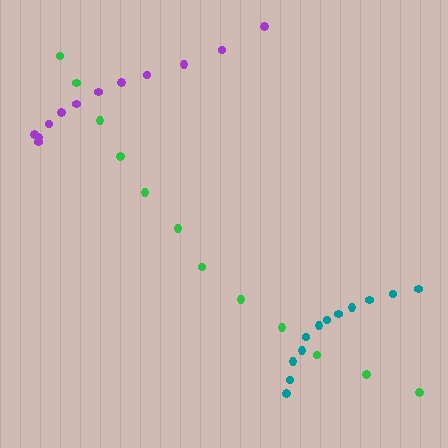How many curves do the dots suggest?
There are 3 distinct paths.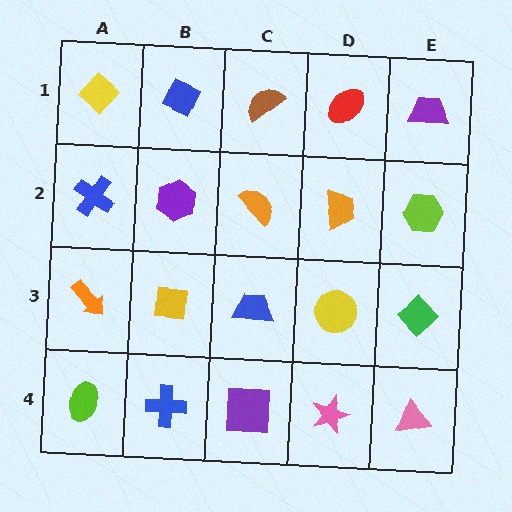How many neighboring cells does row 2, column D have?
4.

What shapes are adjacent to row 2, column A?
A yellow diamond (row 1, column A), an orange arrow (row 3, column A), a purple hexagon (row 2, column B).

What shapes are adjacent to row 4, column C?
A blue trapezoid (row 3, column C), a blue cross (row 4, column B), a pink star (row 4, column D).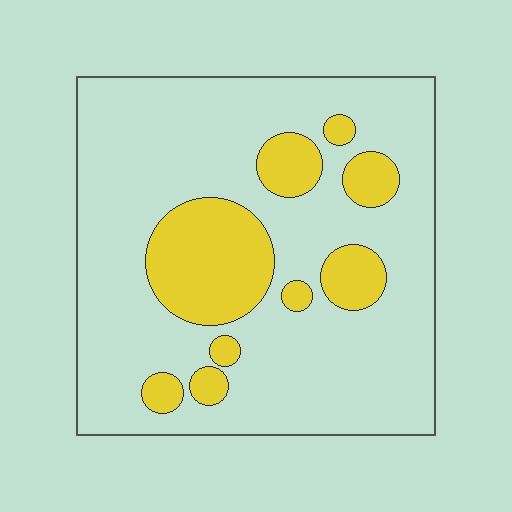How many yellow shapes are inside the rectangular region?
9.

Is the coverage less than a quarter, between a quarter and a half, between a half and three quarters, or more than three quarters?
Less than a quarter.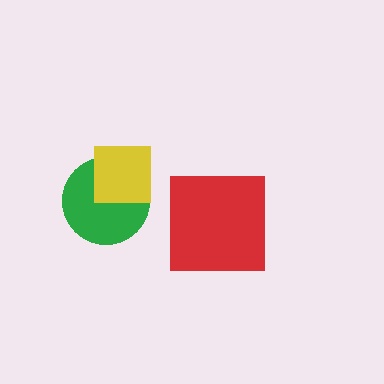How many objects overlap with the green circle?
1 object overlaps with the green circle.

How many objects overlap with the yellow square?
1 object overlaps with the yellow square.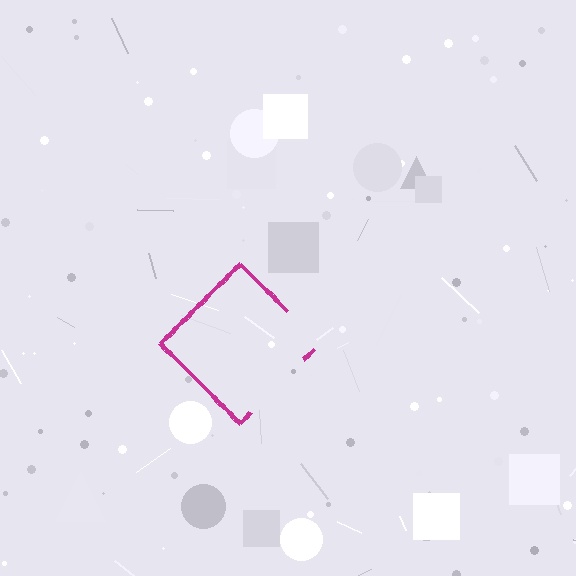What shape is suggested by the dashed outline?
The dashed outline suggests a diamond.